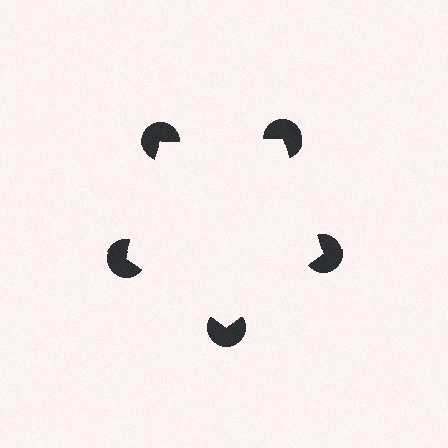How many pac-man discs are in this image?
There are 5 — one at each vertex of the illusory pentagon.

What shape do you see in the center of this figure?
An illusory pentagon — its edges are inferred from the aligned wedge cuts in the pac-man discs, not physically drawn.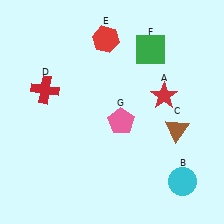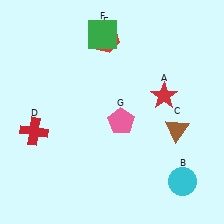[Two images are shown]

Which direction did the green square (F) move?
The green square (F) moved left.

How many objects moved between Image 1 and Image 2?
2 objects moved between the two images.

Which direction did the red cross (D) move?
The red cross (D) moved down.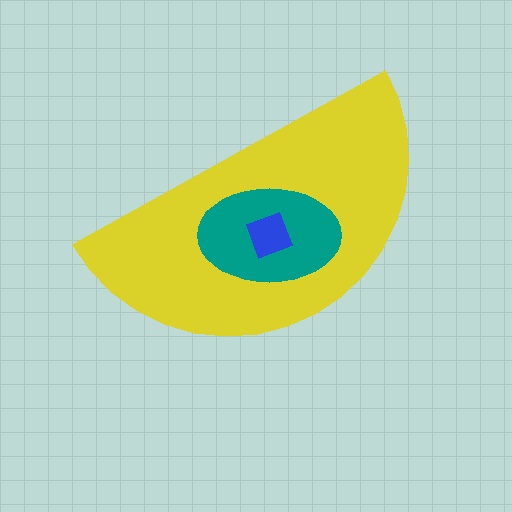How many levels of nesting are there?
3.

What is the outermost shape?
The yellow semicircle.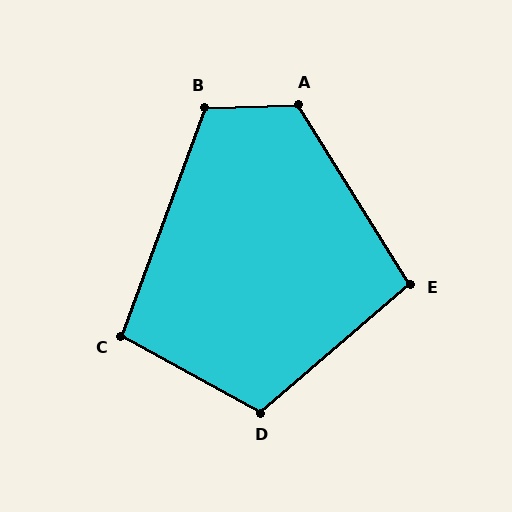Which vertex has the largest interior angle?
A, at approximately 120 degrees.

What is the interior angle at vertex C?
Approximately 99 degrees (obtuse).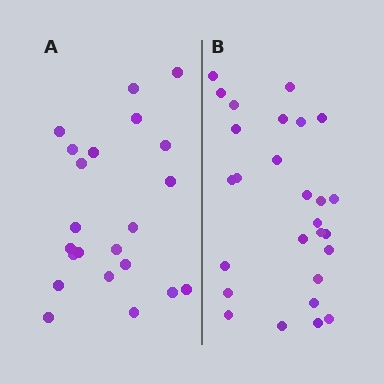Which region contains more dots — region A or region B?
Region B (the right region) has more dots.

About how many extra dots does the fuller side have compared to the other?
Region B has about 5 more dots than region A.